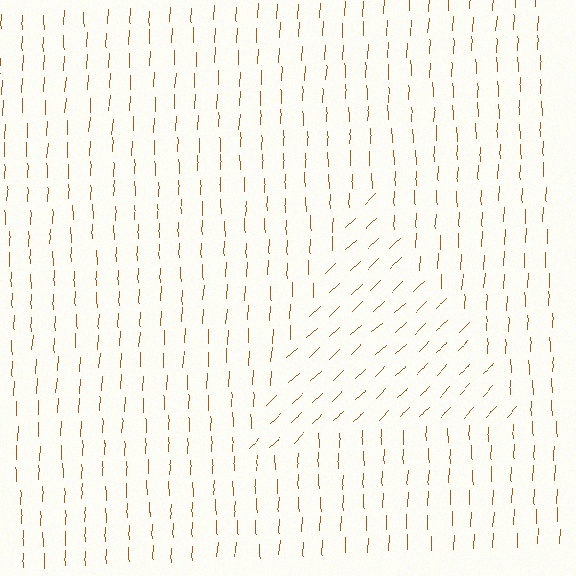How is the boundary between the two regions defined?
The boundary is defined purely by a change in line orientation (approximately 45 degrees difference). All lines are the same color and thickness.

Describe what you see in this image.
The image is filled with small brown line segments. A triangle region in the image has lines oriented differently from the surrounding lines, creating a visible texture boundary.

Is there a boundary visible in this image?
Yes, there is a texture boundary formed by a change in line orientation.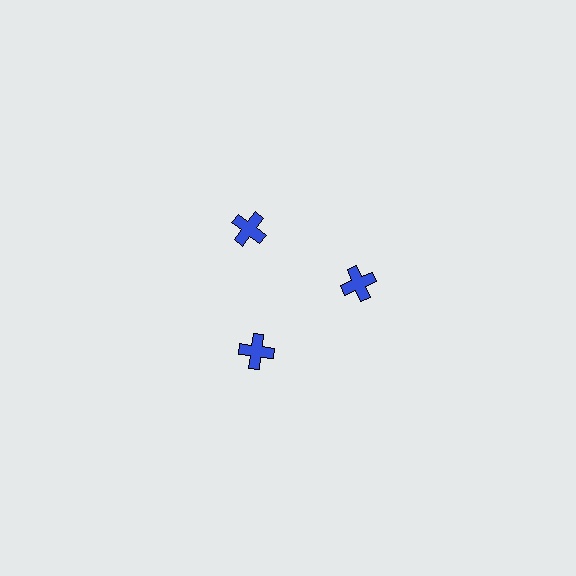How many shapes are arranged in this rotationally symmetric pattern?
There are 3 shapes, arranged in 3 groups of 1.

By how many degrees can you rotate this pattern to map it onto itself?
The pattern maps onto itself every 120 degrees of rotation.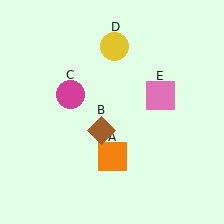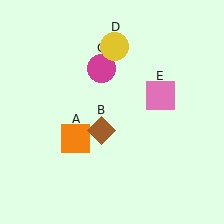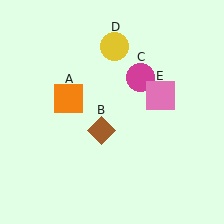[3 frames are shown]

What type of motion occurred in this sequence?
The orange square (object A), magenta circle (object C) rotated clockwise around the center of the scene.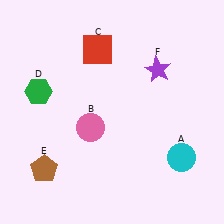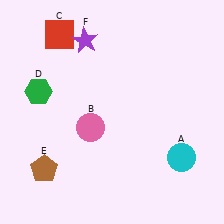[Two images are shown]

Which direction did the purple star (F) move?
The purple star (F) moved left.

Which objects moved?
The objects that moved are: the red square (C), the purple star (F).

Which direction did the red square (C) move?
The red square (C) moved left.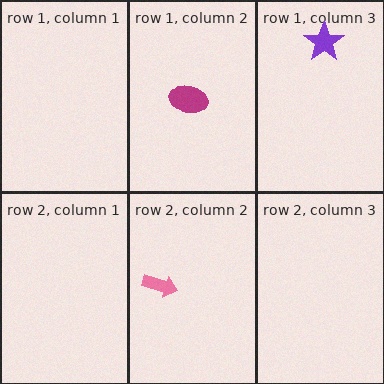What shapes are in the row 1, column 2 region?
The magenta ellipse.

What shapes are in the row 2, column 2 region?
The pink arrow.